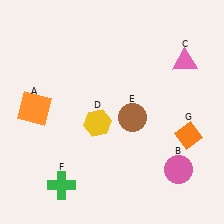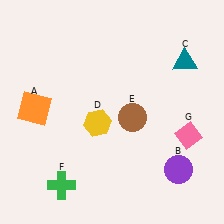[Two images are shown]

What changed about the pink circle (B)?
In Image 1, B is pink. In Image 2, it changed to purple.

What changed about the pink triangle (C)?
In Image 1, C is pink. In Image 2, it changed to teal.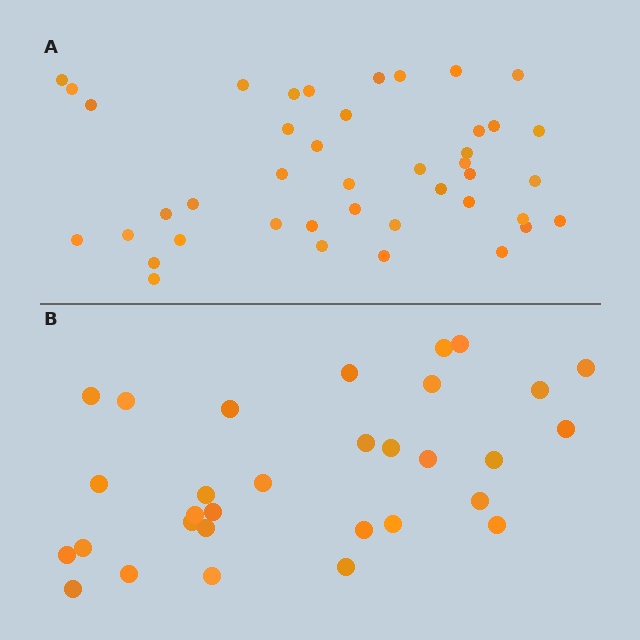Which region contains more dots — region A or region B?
Region A (the top region) has more dots.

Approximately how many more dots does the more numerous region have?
Region A has roughly 12 or so more dots than region B.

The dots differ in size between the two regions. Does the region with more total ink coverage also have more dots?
No. Region B has more total ink coverage because its dots are larger, but region A actually contains more individual dots. Total area can be misleading — the number of items is what matters here.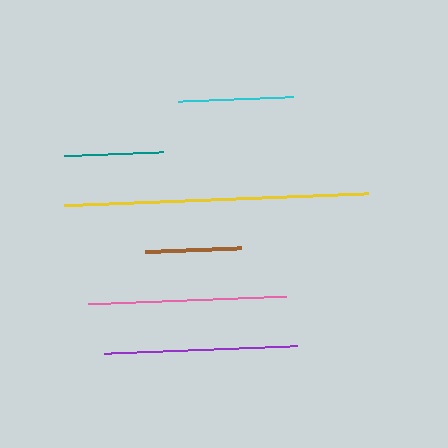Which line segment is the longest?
The yellow line is the longest at approximately 305 pixels.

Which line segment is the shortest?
The brown line is the shortest at approximately 96 pixels.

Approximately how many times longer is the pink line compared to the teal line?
The pink line is approximately 2.0 times the length of the teal line.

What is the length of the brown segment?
The brown segment is approximately 96 pixels long.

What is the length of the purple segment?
The purple segment is approximately 193 pixels long.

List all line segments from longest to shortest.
From longest to shortest: yellow, pink, purple, cyan, teal, brown.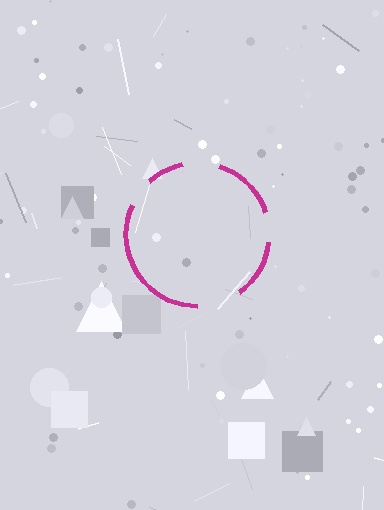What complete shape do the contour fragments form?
The contour fragments form a circle.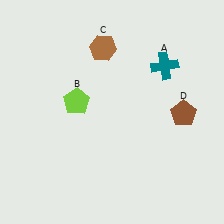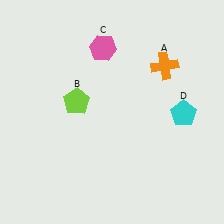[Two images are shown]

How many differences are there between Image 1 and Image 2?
There are 3 differences between the two images.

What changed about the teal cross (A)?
In Image 1, A is teal. In Image 2, it changed to orange.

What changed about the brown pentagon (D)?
In Image 1, D is brown. In Image 2, it changed to cyan.